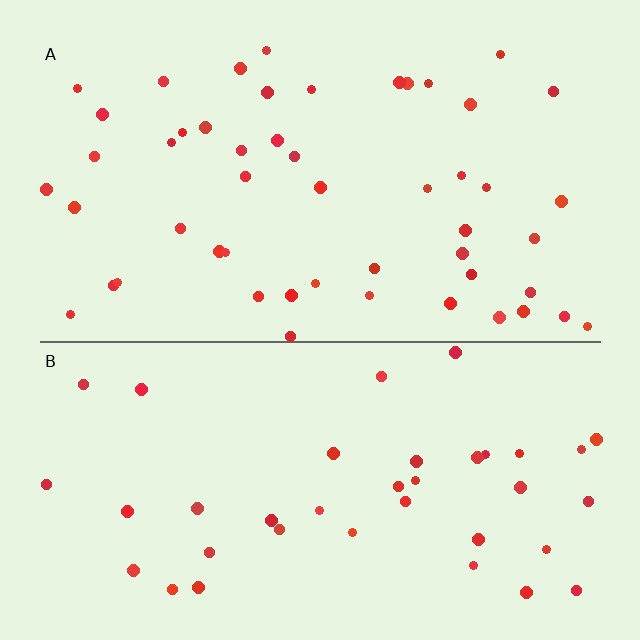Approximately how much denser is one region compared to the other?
Approximately 1.3× — region A over region B.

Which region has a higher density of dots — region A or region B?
A (the top).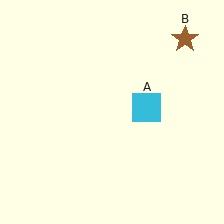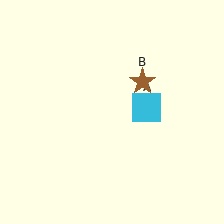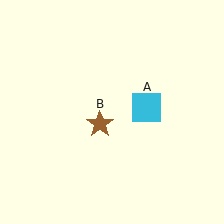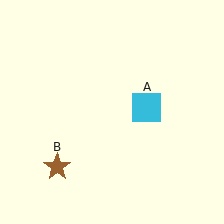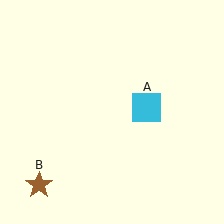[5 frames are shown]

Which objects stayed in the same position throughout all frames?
Cyan square (object A) remained stationary.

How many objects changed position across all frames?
1 object changed position: brown star (object B).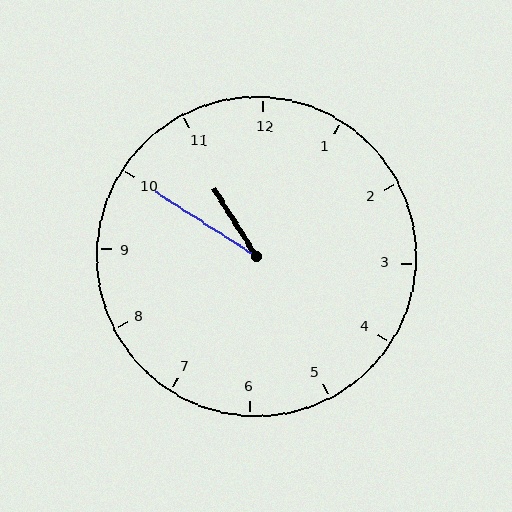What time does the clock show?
10:50.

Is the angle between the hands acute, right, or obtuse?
It is acute.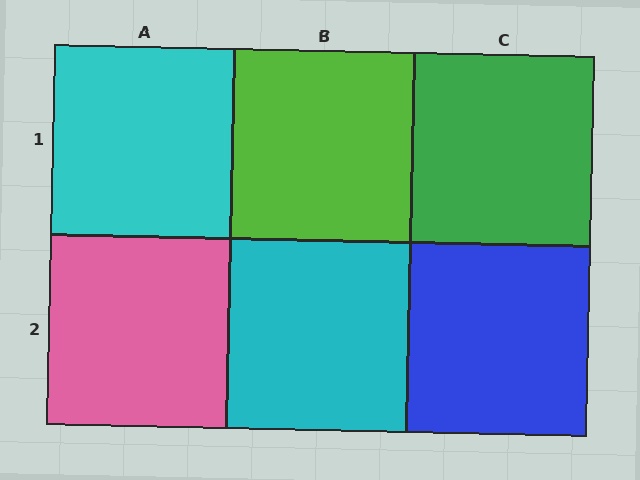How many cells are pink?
1 cell is pink.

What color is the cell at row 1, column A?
Cyan.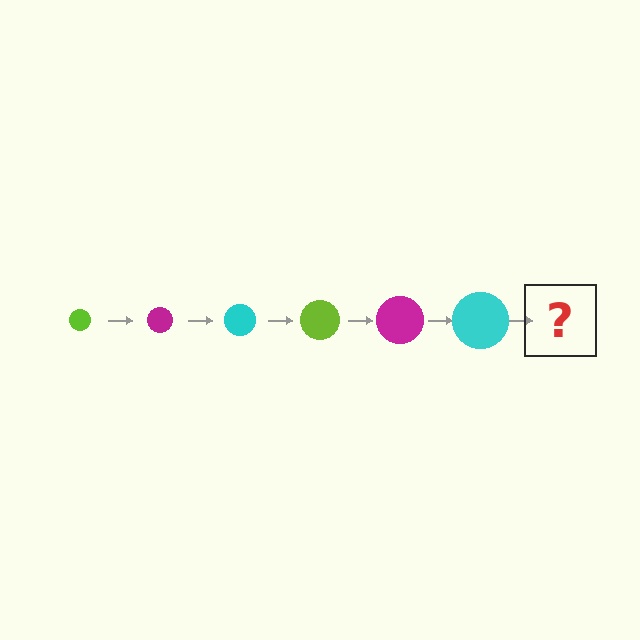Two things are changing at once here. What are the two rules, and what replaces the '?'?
The two rules are that the circle grows larger each step and the color cycles through lime, magenta, and cyan. The '?' should be a lime circle, larger than the previous one.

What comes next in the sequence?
The next element should be a lime circle, larger than the previous one.